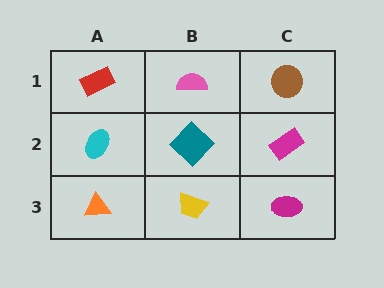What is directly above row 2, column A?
A red rectangle.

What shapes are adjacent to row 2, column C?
A brown circle (row 1, column C), a magenta ellipse (row 3, column C), a teal diamond (row 2, column B).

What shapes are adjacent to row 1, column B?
A teal diamond (row 2, column B), a red rectangle (row 1, column A), a brown circle (row 1, column C).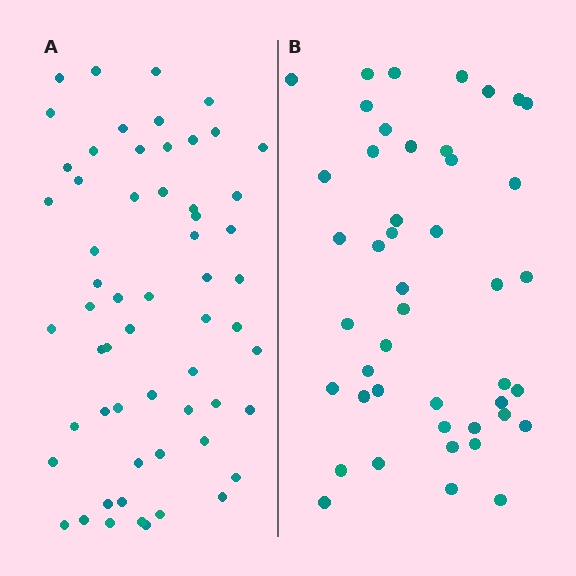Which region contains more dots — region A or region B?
Region A (the left region) has more dots.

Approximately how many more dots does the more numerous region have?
Region A has approximately 15 more dots than region B.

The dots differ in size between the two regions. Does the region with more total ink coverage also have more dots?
No. Region B has more total ink coverage because its dots are larger, but region A actually contains more individual dots. Total area can be misleading — the number of items is what matters here.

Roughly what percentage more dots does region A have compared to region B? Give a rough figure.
About 30% more.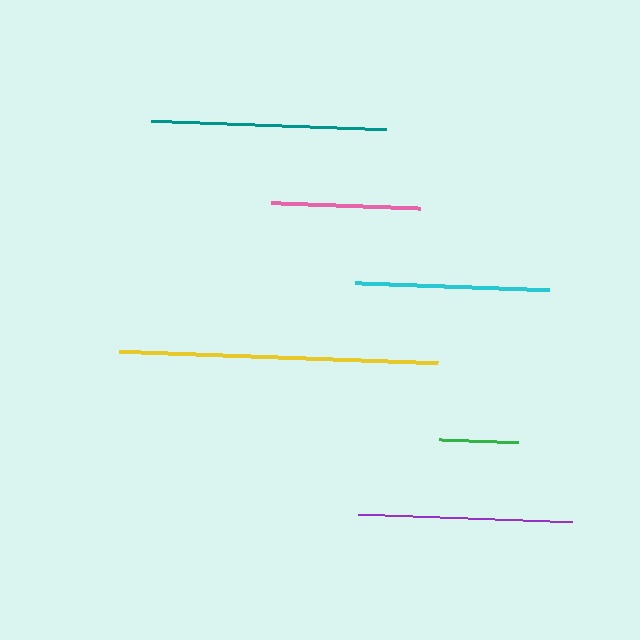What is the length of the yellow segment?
The yellow segment is approximately 319 pixels long.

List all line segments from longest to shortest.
From longest to shortest: yellow, teal, purple, cyan, pink, green.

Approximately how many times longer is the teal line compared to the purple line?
The teal line is approximately 1.1 times the length of the purple line.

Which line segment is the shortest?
The green line is the shortest at approximately 79 pixels.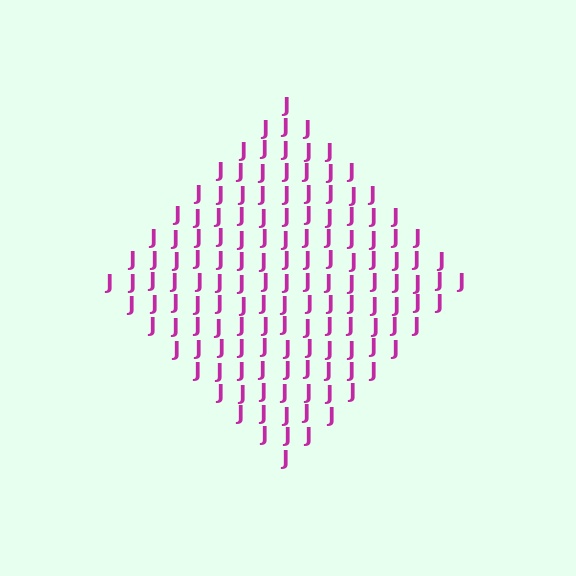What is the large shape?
The large shape is a diamond.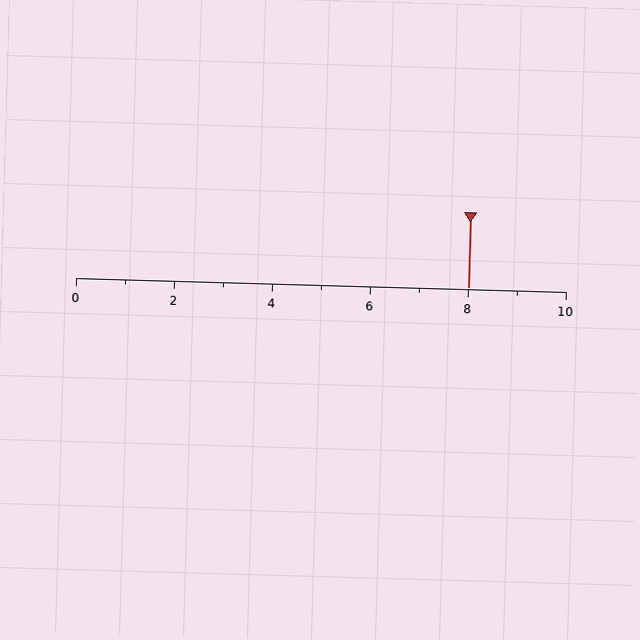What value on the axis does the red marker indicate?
The marker indicates approximately 8.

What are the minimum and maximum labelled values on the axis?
The axis runs from 0 to 10.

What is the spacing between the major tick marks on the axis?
The major ticks are spaced 2 apart.